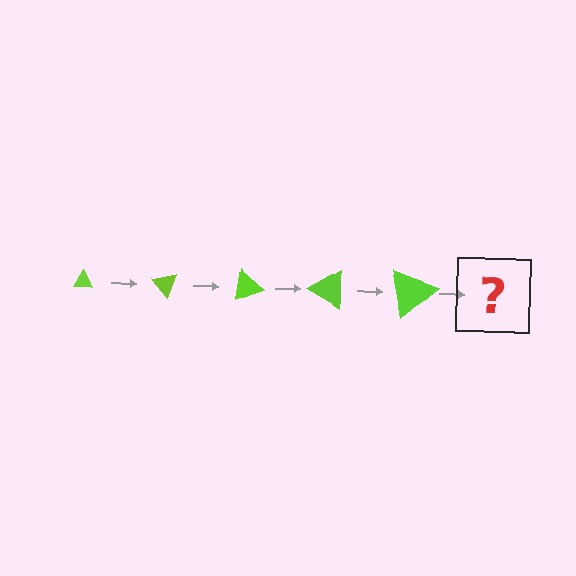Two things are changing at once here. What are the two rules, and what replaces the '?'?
The two rules are that the triangle grows larger each step and it rotates 50 degrees each step. The '?' should be a triangle, larger than the previous one and rotated 250 degrees from the start.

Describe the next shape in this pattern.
It should be a triangle, larger than the previous one and rotated 250 degrees from the start.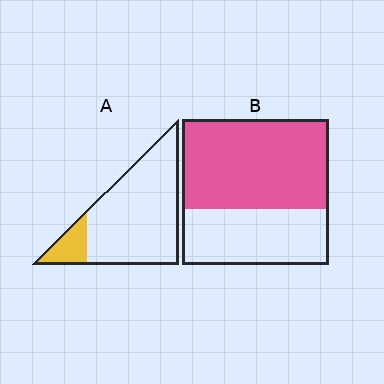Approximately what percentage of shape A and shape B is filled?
A is approximately 15% and B is approximately 60%.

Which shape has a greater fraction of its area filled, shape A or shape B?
Shape B.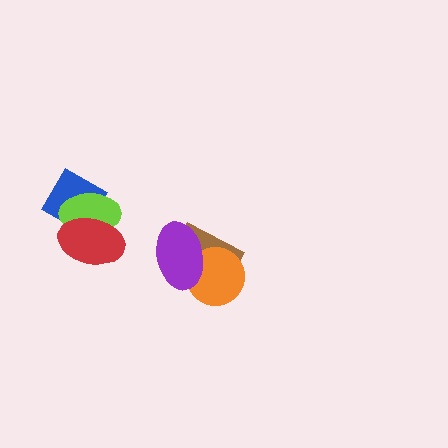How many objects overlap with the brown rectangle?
2 objects overlap with the brown rectangle.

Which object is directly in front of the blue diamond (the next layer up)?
The lime ellipse is directly in front of the blue diamond.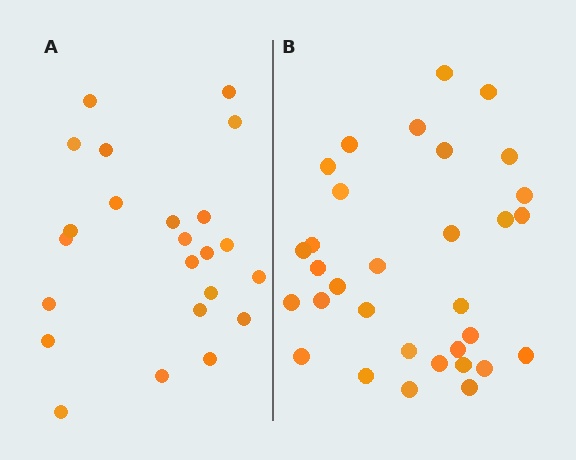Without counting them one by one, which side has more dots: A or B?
Region B (the right region) has more dots.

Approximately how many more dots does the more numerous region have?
Region B has roughly 8 or so more dots than region A.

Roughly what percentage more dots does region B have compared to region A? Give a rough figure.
About 40% more.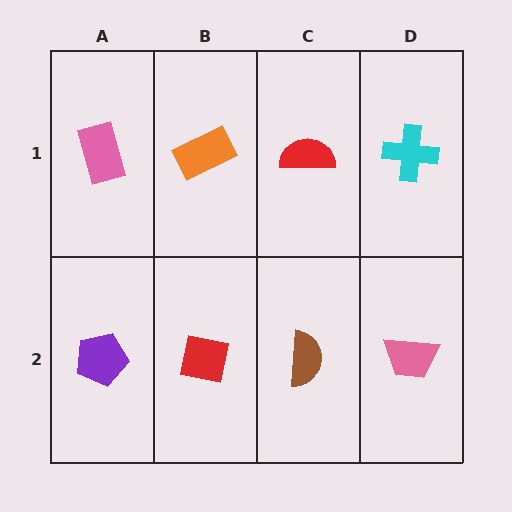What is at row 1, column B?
An orange rectangle.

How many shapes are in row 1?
4 shapes.